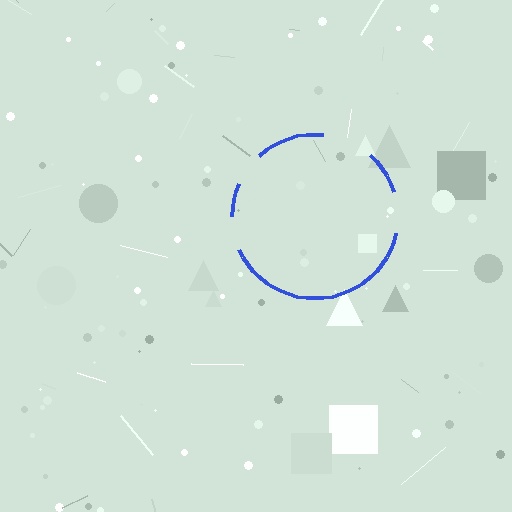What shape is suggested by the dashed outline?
The dashed outline suggests a circle.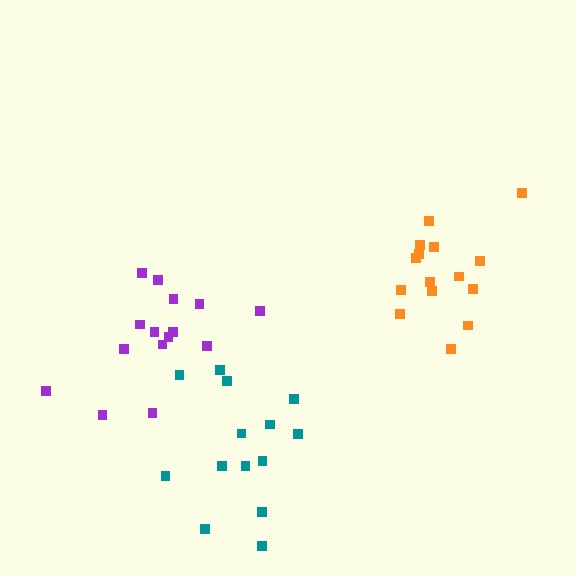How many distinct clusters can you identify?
There are 3 distinct clusters.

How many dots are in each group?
Group 1: 15 dots, Group 2: 14 dots, Group 3: 15 dots (44 total).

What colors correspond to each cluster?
The clusters are colored: purple, teal, orange.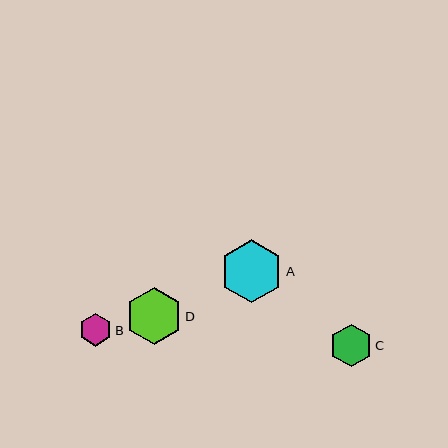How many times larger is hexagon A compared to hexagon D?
Hexagon A is approximately 1.1 times the size of hexagon D.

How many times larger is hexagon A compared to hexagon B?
Hexagon A is approximately 1.9 times the size of hexagon B.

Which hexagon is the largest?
Hexagon A is the largest with a size of approximately 63 pixels.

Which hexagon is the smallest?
Hexagon B is the smallest with a size of approximately 33 pixels.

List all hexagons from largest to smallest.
From largest to smallest: A, D, C, B.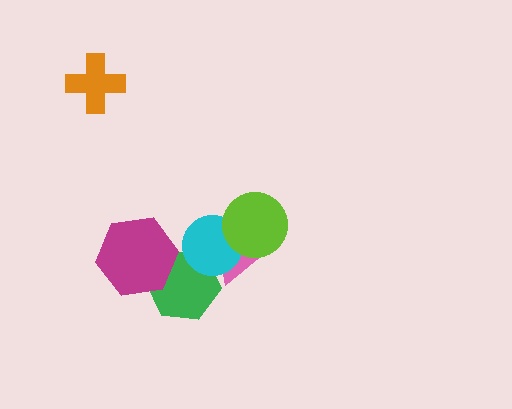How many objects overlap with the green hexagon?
3 objects overlap with the green hexagon.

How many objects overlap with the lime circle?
2 objects overlap with the lime circle.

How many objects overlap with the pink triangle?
3 objects overlap with the pink triangle.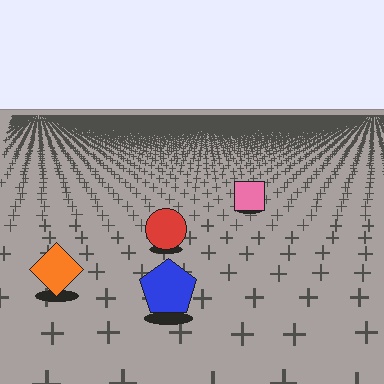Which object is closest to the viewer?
The blue pentagon is closest. The texture marks near it are larger and more spread out.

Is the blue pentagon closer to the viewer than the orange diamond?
Yes. The blue pentagon is closer — you can tell from the texture gradient: the ground texture is coarser near it.